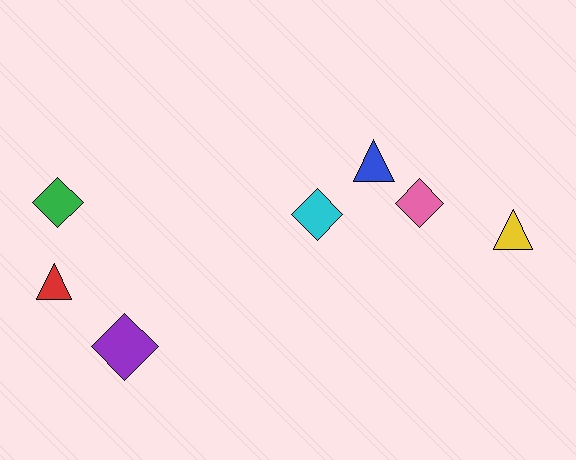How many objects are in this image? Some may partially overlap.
There are 7 objects.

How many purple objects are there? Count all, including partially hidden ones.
There is 1 purple object.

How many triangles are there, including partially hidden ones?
There are 3 triangles.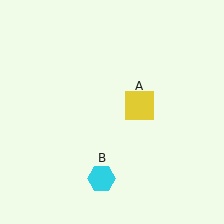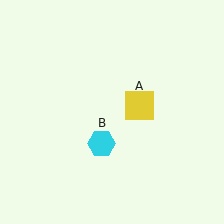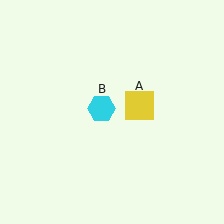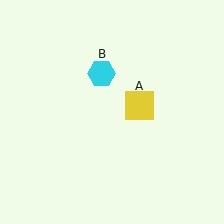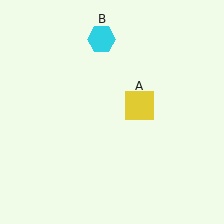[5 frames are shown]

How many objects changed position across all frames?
1 object changed position: cyan hexagon (object B).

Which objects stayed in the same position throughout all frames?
Yellow square (object A) remained stationary.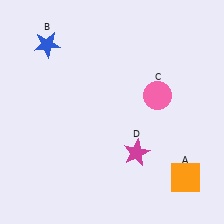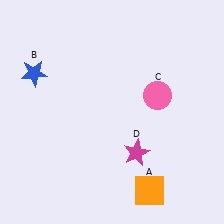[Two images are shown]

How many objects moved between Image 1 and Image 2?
2 objects moved between the two images.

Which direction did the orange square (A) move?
The orange square (A) moved left.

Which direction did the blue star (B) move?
The blue star (B) moved down.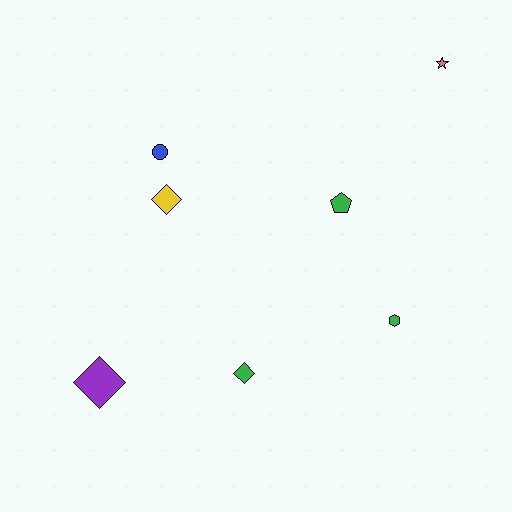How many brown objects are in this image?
There are no brown objects.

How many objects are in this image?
There are 7 objects.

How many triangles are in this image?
There are no triangles.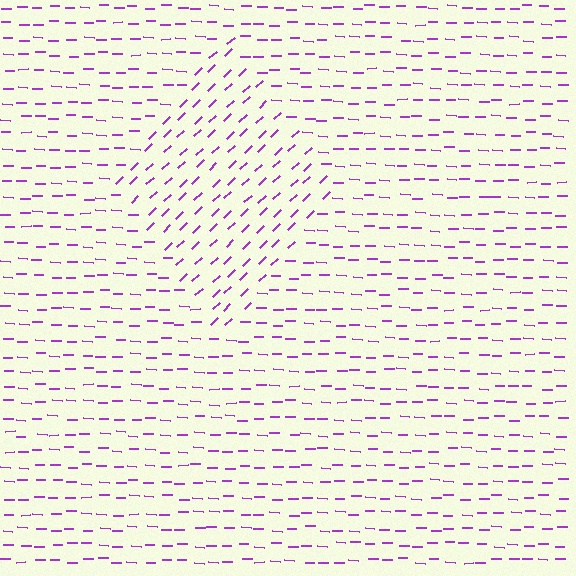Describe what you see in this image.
The image is filled with small purple line segments. A diamond region in the image has lines oriented differently from the surrounding lines, creating a visible texture boundary.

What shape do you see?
I see a diamond.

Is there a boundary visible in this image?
Yes, there is a texture boundary formed by a change in line orientation.